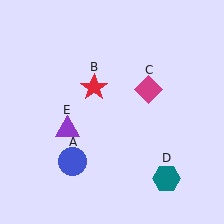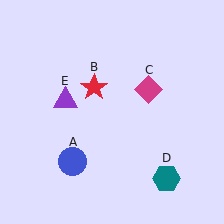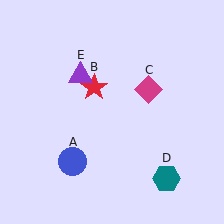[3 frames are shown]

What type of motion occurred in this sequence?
The purple triangle (object E) rotated clockwise around the center of the scene.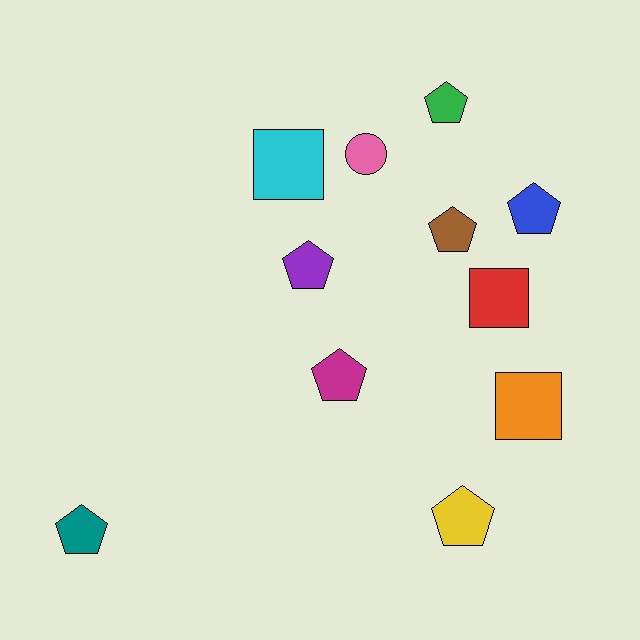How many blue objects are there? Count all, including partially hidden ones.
There is 1 blue object.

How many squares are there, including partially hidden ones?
There are 3 squares.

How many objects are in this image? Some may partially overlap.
There are 11 objects.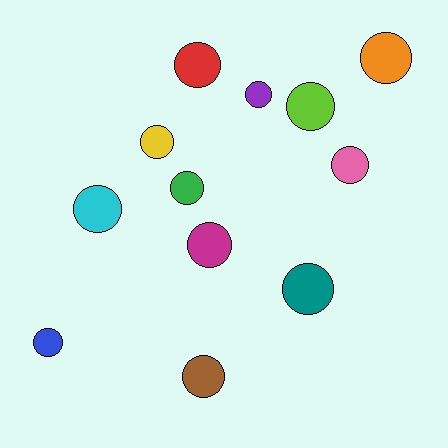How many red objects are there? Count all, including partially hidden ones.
There is 1 red object.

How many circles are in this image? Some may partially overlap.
There are 12 circles.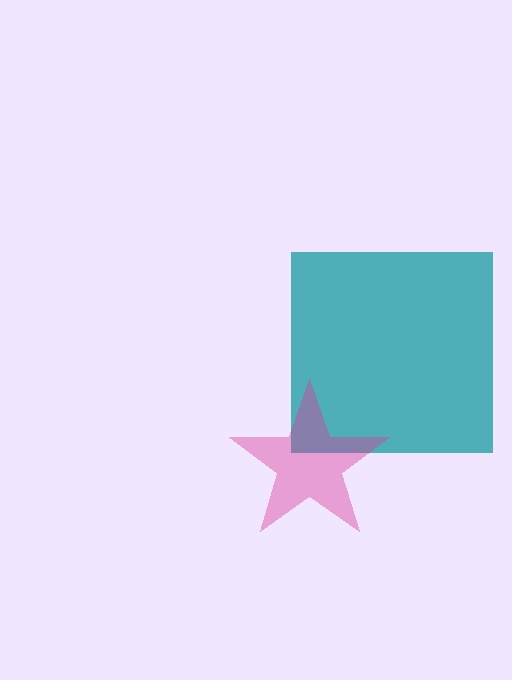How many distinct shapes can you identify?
There are 2 distinct shapes: a teal square, a magenta star.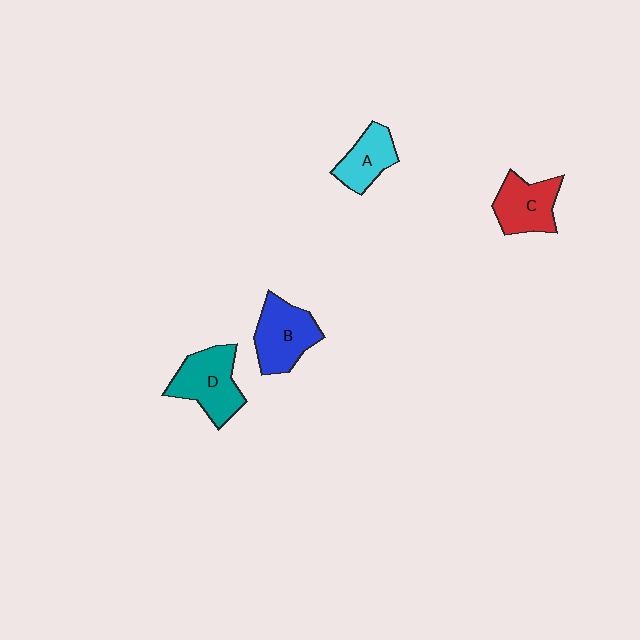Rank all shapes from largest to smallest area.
From largest to smallest: D (teal), B (blue), C (red), A (cyan).